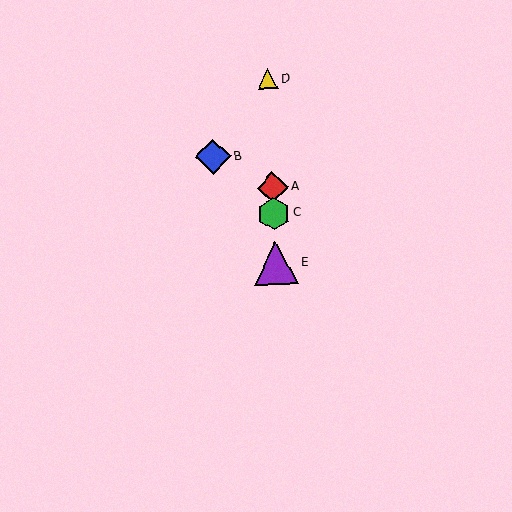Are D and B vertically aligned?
No, D is at x≈268 and B is at x≈213.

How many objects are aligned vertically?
4 objects (A, C, D, E) are aligned vertically.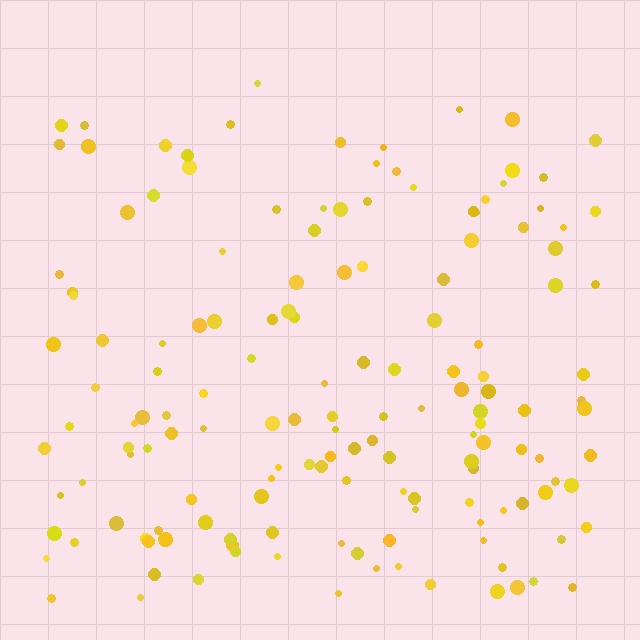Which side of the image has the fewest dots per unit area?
The top.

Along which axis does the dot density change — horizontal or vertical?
Vertical.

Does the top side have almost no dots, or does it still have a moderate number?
Still a moderate number, just noticeably fewer than the bottom.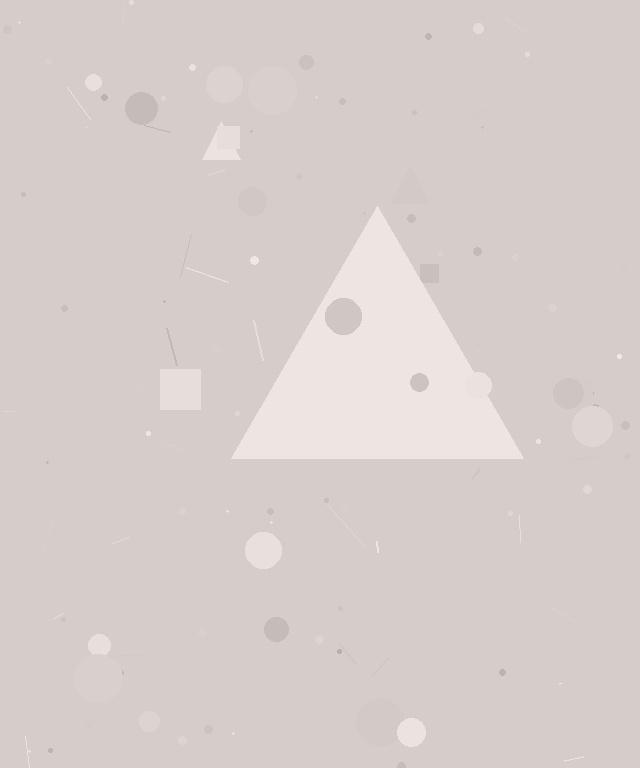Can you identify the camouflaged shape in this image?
The camouflaged shape is a triangle.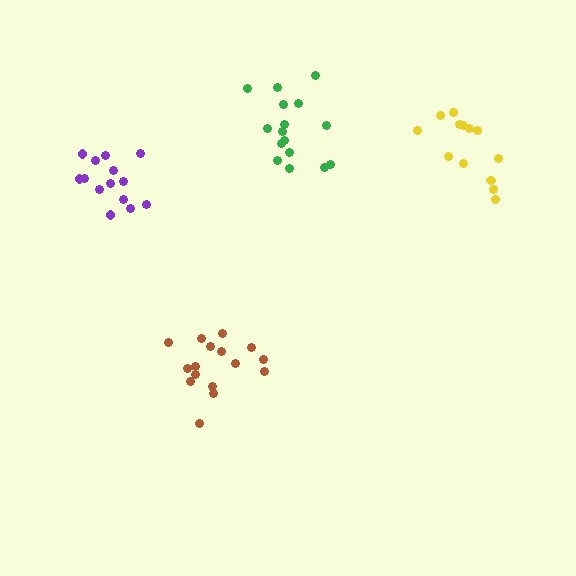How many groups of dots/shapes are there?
There are 4 groups.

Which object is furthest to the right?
The yellow cluster is rightmost.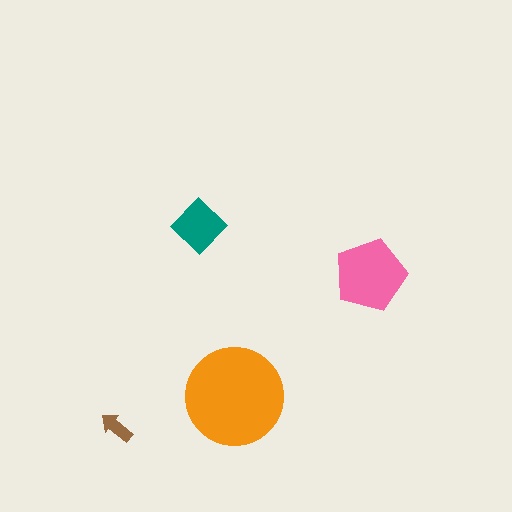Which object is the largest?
The orange circle.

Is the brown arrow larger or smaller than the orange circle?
Smaller.